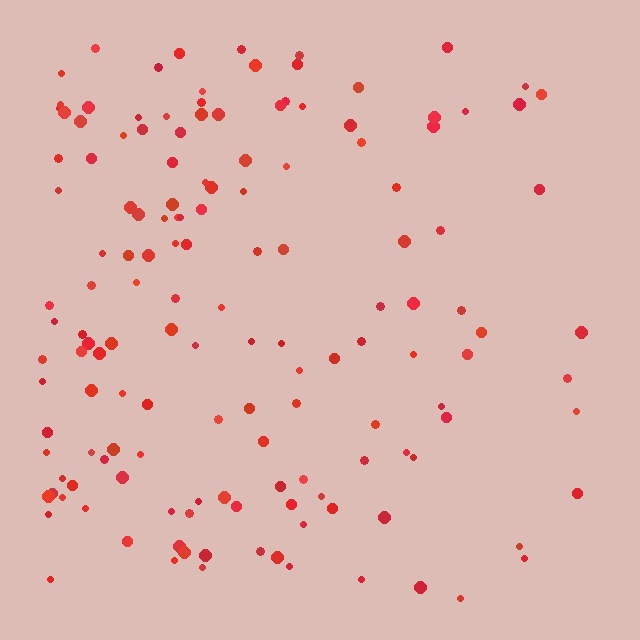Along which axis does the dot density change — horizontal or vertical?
Horizontal.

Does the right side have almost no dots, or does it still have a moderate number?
Still a moderate number, just noticeably fewer than the left.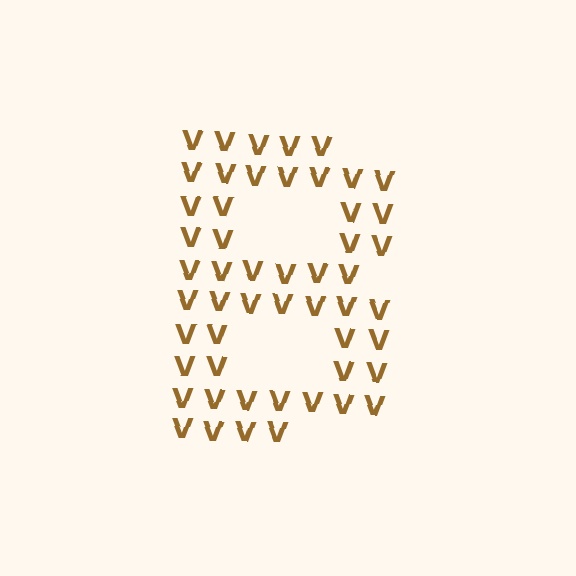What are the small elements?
The small elements are letter V's.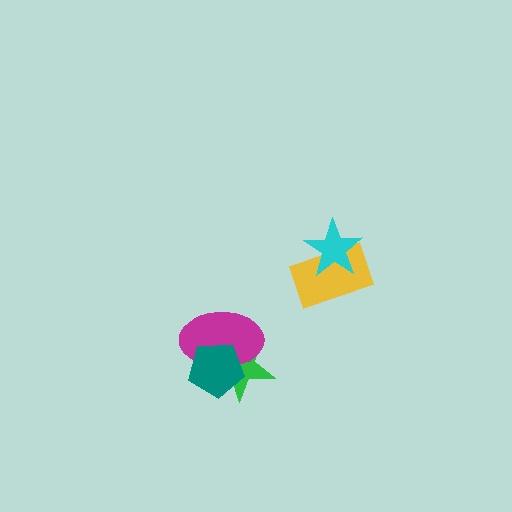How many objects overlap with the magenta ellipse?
2 objects overlap with the magenta ellipse.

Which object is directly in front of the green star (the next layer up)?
The magenta ellipse is directly in front of the green star.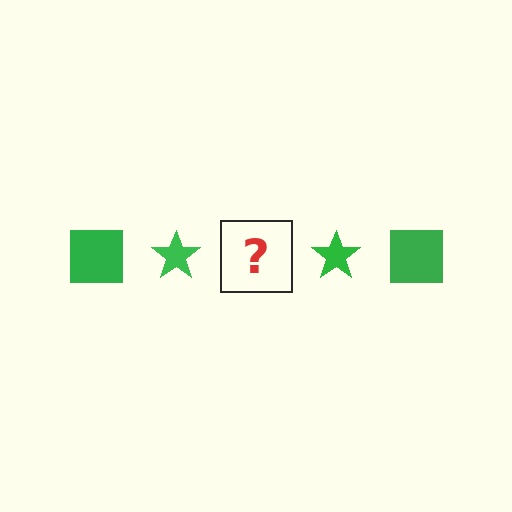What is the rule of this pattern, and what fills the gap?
The rule is that the pattern cycles through square, star shapes in green. The gap should be filled with a green square.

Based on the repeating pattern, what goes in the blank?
The blank should be a green square.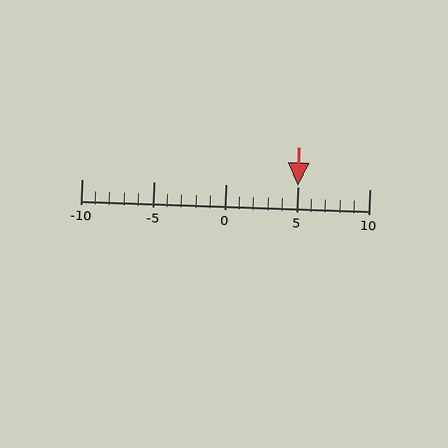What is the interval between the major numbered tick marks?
The major tick marks are spaced 5 units apart.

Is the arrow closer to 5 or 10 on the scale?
The arrow is closer to 5.